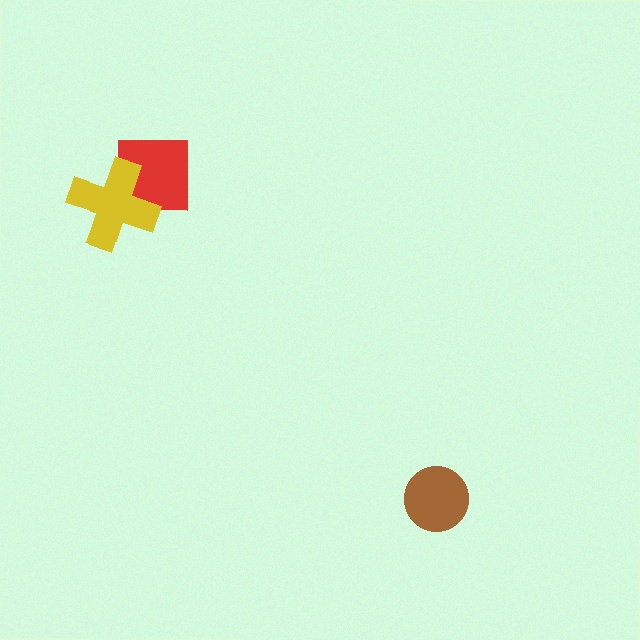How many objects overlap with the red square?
1 object overlaps with the red square.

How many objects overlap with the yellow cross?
1 object overlaps with the yellow cross.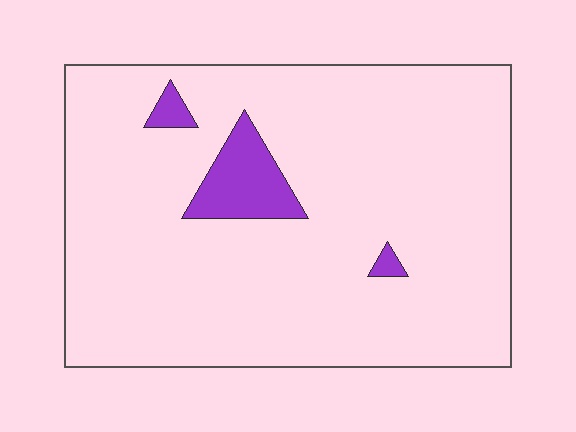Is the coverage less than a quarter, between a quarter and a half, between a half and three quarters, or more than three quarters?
Less than a quarter.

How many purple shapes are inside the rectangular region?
3.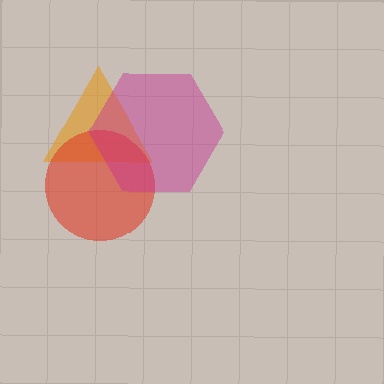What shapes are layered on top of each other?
The layered shapes are: an orange triangle, a red circle, a magenta hexagon.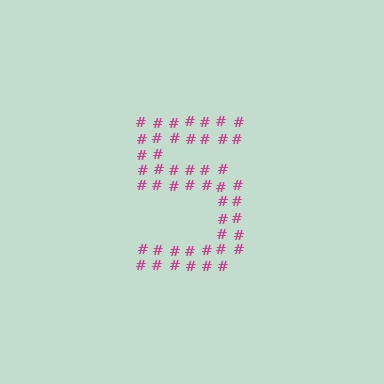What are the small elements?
The small elements are hash symbols.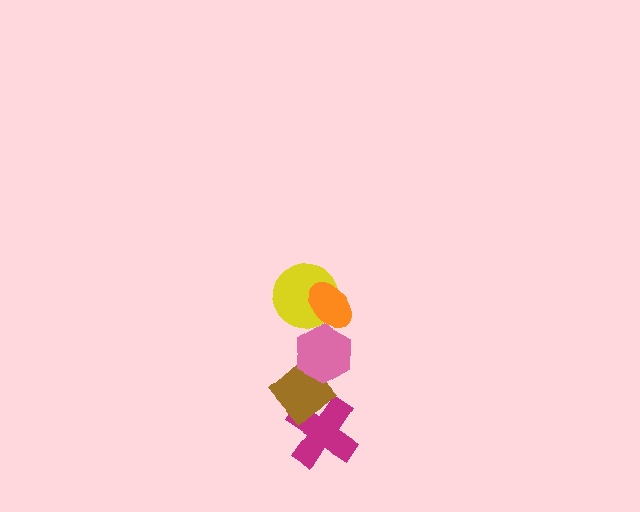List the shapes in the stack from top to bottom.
From top to bottom: the orange ellipse, the yellow circle, the pink hexagon, the brown diamond, the magenta cross.